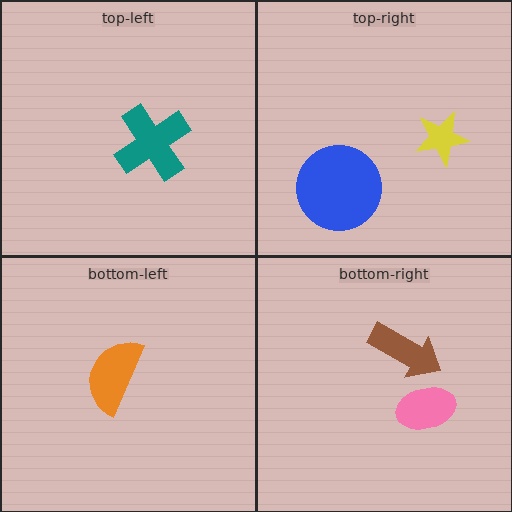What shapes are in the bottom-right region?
The brown arrow, the pink ellipse.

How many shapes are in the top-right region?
2.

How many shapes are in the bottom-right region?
2.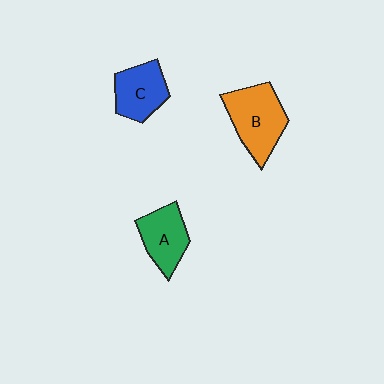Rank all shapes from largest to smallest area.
From largest to smallest: B (orange), A (green), C (blue).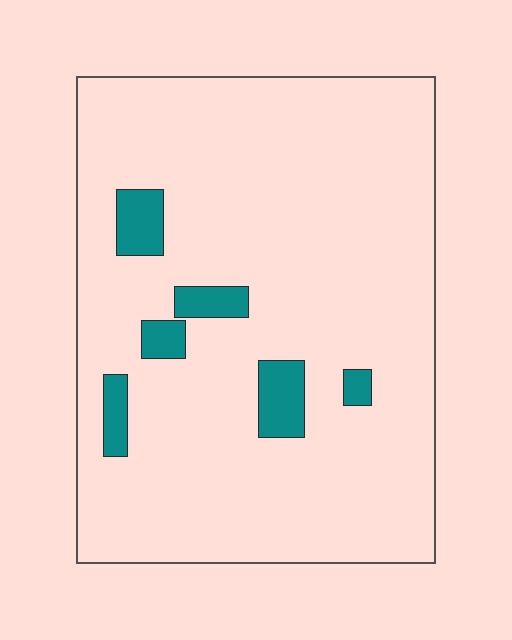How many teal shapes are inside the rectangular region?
6.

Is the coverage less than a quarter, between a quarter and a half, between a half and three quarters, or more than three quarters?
Less than a quarter.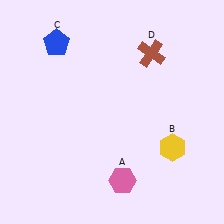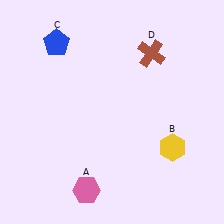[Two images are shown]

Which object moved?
The pink hexagon (A) moved left.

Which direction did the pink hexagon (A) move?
The pink hexagon (A) moved left.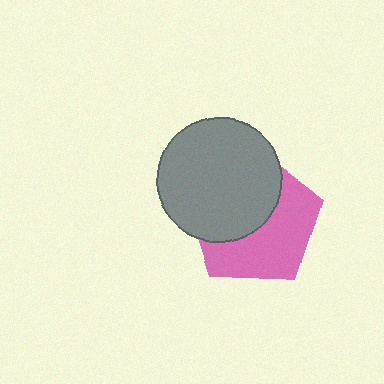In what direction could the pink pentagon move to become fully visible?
The pink pentagon could move toward the lower-right. That would shift it out from behind the gray circle entirely.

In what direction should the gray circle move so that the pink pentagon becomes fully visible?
The gray circle should move toward the upper-left. That is the shortest direction to clear the overlap and leave the pink pentagon fully visible.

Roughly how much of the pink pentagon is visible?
About half of it is visible (roughly 51%).